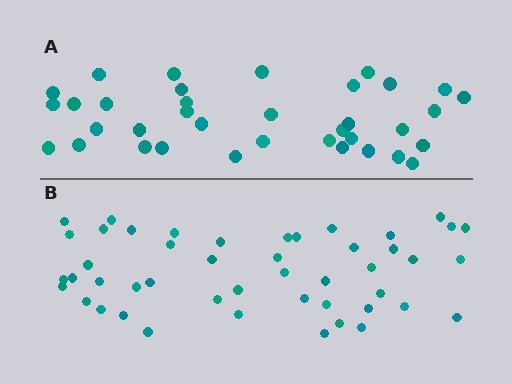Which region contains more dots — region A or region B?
Region B (the bottom region) has more dots.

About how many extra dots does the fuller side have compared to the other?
Region B has roughly 12 or so more dots than region A.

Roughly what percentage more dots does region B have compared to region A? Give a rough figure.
About 30% more.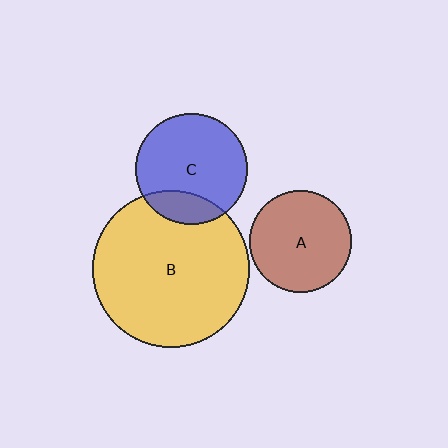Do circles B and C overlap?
Yes.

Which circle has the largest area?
Circle B (yellow).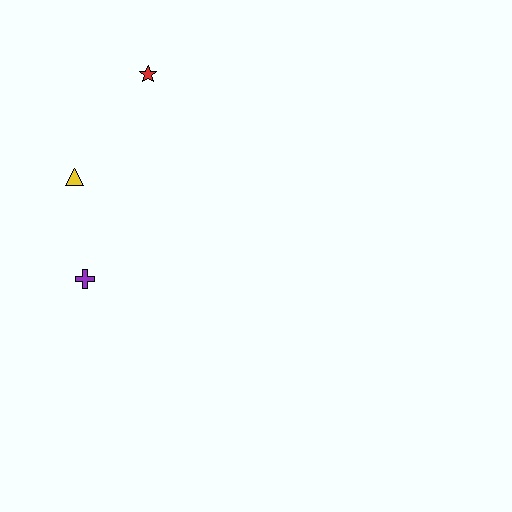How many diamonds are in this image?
There are no diamonds.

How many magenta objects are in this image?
There are no magenta objects.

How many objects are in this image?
There are 3 objects.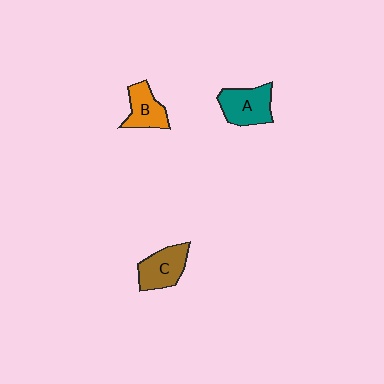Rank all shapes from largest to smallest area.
From largest to smallest: A (teal), C (brown), B (orange).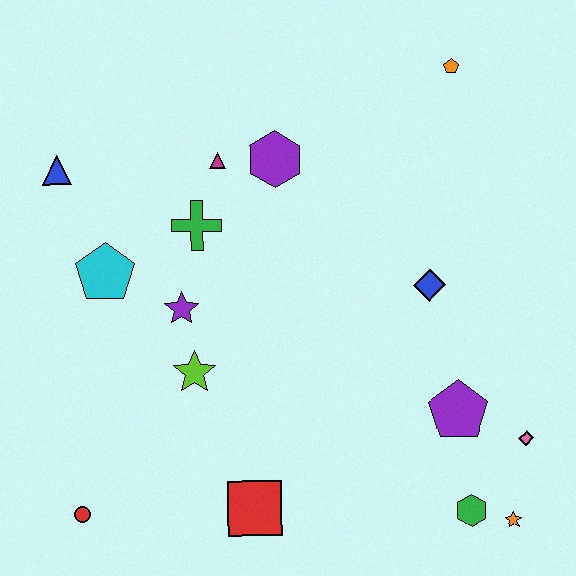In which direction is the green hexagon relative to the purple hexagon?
The green hexagon is below the purple hexagon.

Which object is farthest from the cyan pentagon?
The orange star is farthest from the cyan pentagon.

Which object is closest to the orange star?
The green hexagon is closest to the orange star.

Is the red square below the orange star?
No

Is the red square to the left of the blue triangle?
No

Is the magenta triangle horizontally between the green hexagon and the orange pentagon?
No